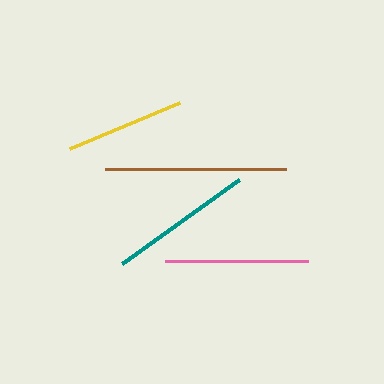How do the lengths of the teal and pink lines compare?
The teal and pink lines are approximately the same length.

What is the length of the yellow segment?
The yellow segment is approximately 119 pixels long.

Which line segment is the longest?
The brown line is the longest at approximately 181 pixels.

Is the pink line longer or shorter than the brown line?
The brown line is longer than the pink line.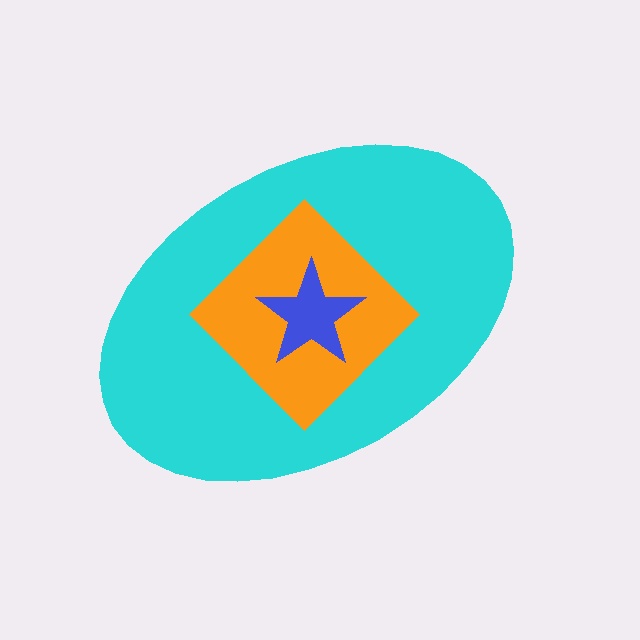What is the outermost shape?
The cyan ellipse.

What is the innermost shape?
The blue star.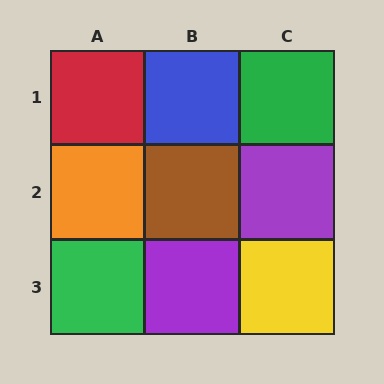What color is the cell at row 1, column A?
Red.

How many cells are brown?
1 cell is brown.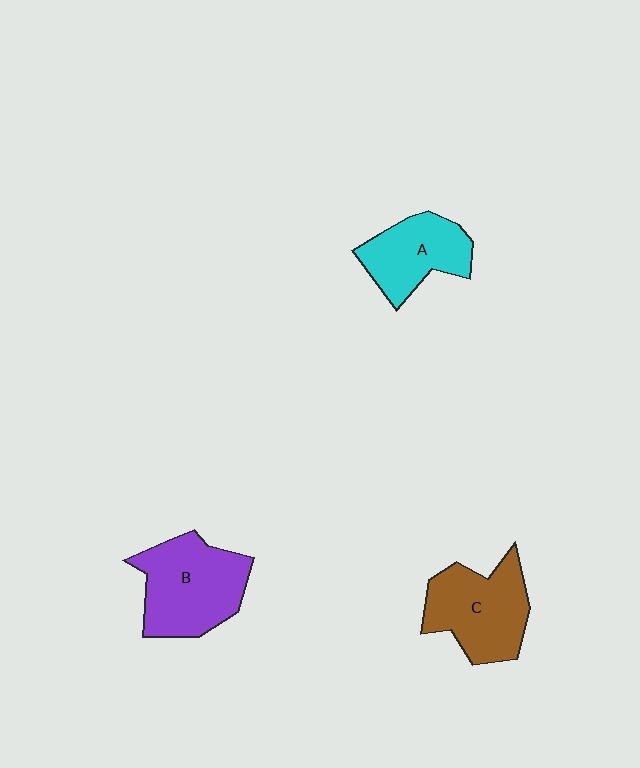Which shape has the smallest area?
Shape A (cyan).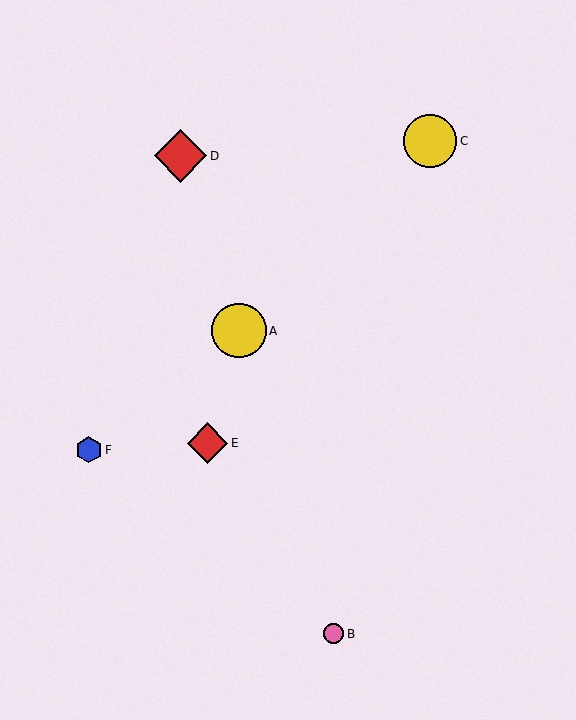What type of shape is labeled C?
Shape C is a yellow circle.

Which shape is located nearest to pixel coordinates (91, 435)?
The blue hexagon (labeled F) at (89, 450) is nearest to that location.